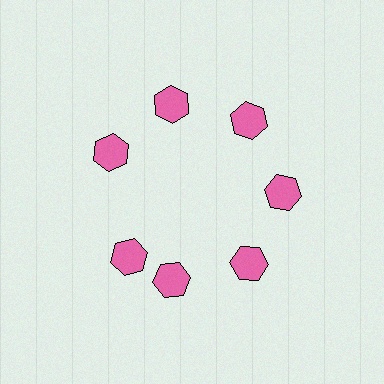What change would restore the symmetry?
The symmetry would be restored by rotating it back into even spacing with its neighbors so that all 7 hexagons sit at equal angles and equal distance from the center.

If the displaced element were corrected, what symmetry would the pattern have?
It would have 7-fold rotational symmetry — the pattern would map onto itself every 51 degrees.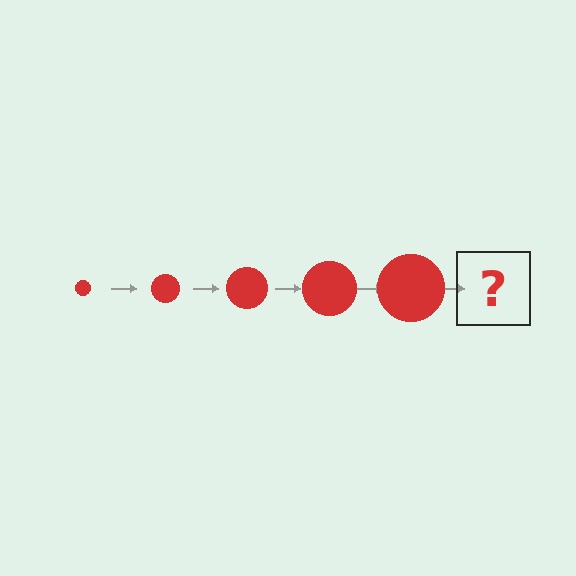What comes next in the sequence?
The next element should be a red circle, larger than the previous one.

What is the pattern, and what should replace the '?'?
The pattern is that the circle gets progressively larger each step. The '?' should be a red circle, larger than the previous one.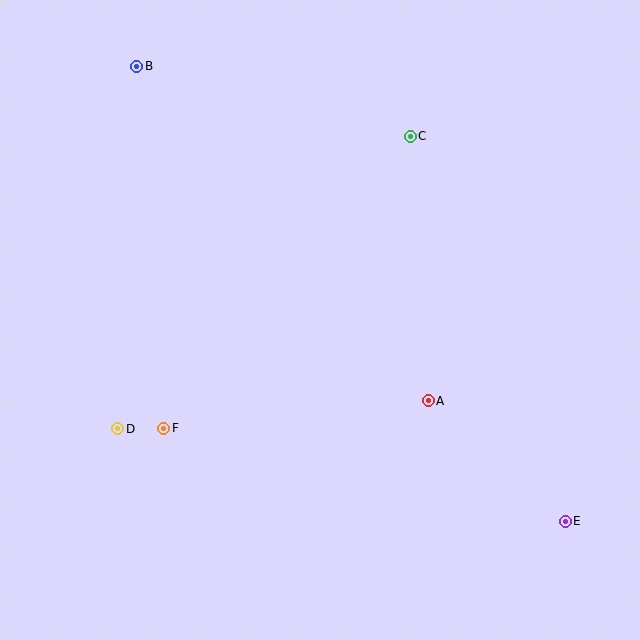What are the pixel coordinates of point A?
Point A is at (428, 401).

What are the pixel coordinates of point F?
Point F is at (164, 428).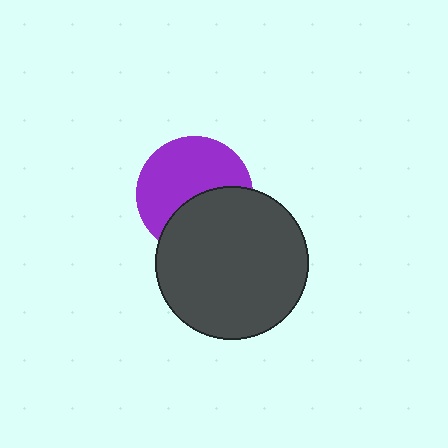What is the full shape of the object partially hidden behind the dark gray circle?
The partially hidden object is a purple circle.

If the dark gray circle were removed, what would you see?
You would see the complete purple circle.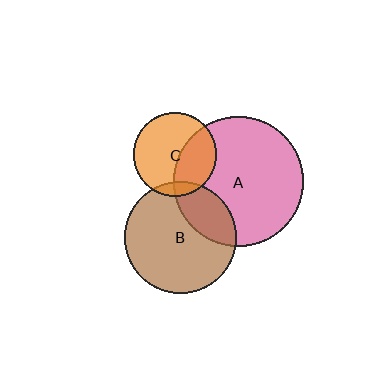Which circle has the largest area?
Circle A (pink).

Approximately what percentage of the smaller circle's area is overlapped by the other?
Approximately 25%.